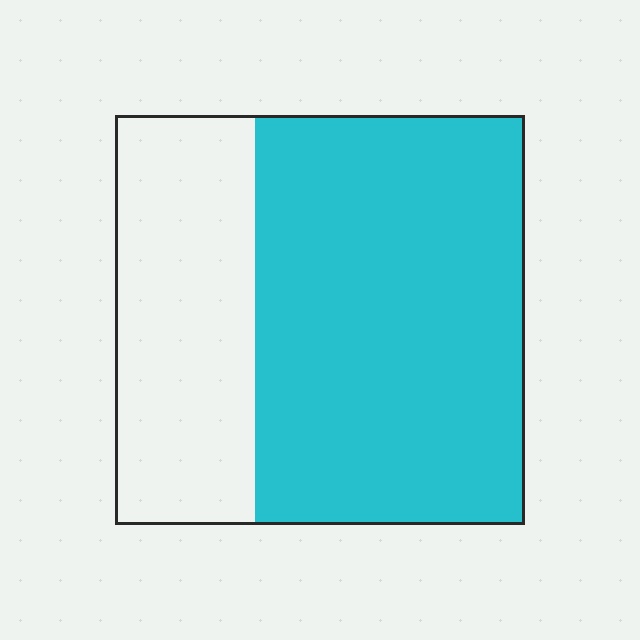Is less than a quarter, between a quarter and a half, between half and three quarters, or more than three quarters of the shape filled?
Between half and three quarters.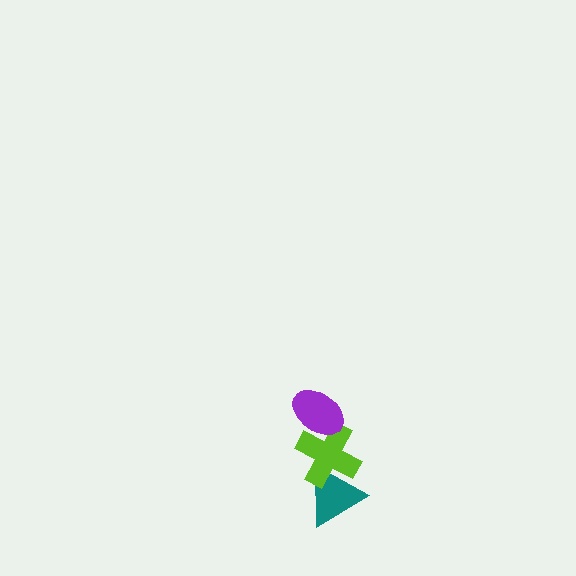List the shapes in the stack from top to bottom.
From top to bottom: the purple ellipse, the lime cross, the teal triangle.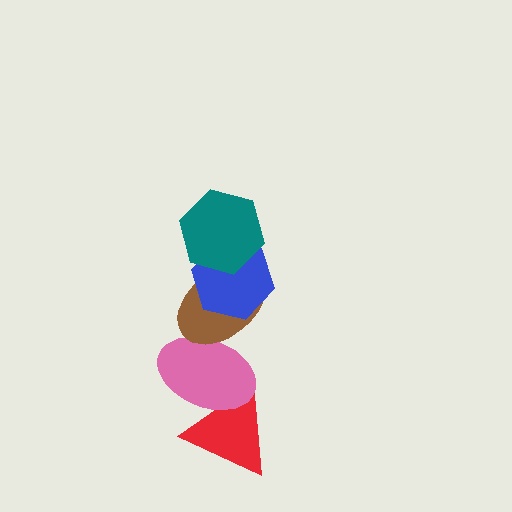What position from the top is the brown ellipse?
The brown ellipse is 3rd from the top.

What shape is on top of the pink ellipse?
The brown ellipse is on top of the pink ellipse.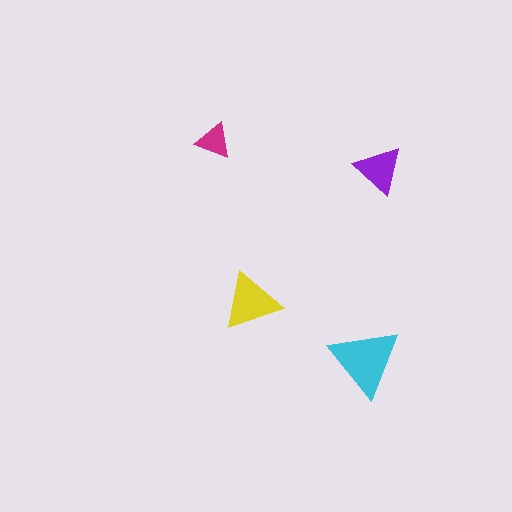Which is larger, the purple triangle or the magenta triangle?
The purple one.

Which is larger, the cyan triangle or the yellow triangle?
The cyan one.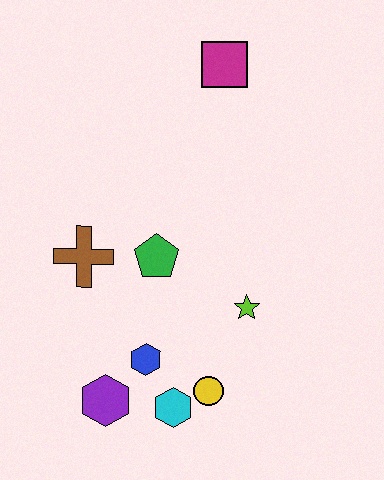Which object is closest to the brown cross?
The green pentagon is closest to the brown cross.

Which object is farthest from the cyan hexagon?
The magenta square is farthest from the cyan hexagon.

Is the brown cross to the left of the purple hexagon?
Yes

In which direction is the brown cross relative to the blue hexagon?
The brown cross is above the blue hexagon.